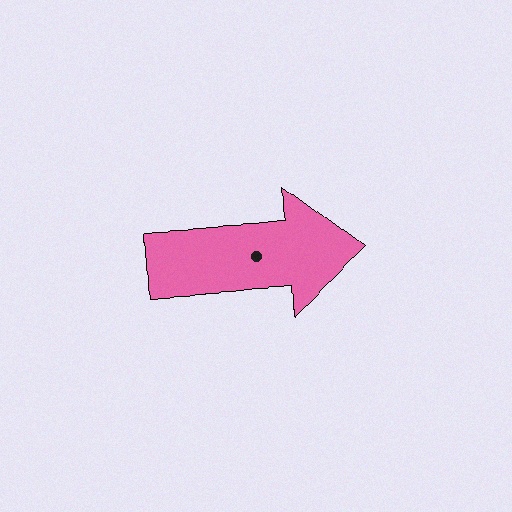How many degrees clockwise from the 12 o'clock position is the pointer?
Approximately 86 degrees.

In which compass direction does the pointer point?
East.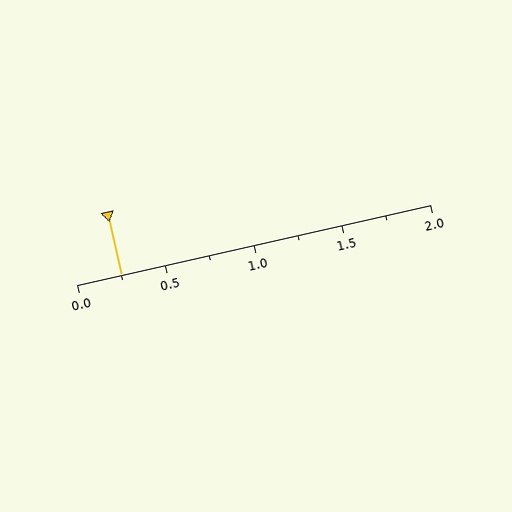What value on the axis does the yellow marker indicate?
The marker indicates approximately 0.25.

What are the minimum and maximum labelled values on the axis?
The axis runs from 0.0 to 2.0.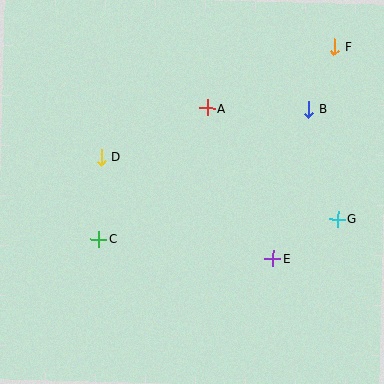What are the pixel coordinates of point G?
Point G is at (338, 219).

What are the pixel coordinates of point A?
Point A is at (207, 108).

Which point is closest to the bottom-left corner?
Point C is closest to the bottom-left corner.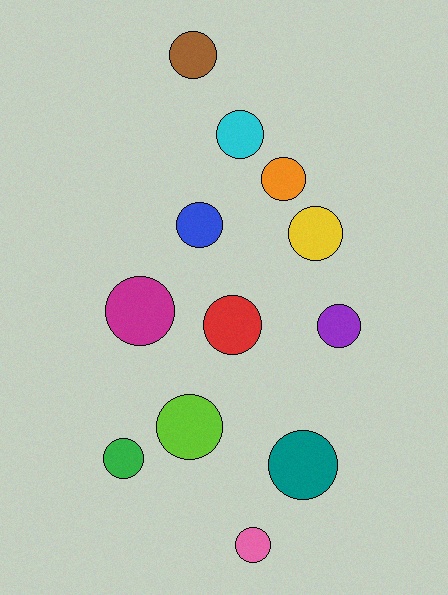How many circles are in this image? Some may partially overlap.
There are 12 circles.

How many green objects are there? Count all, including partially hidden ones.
There is 1 green object.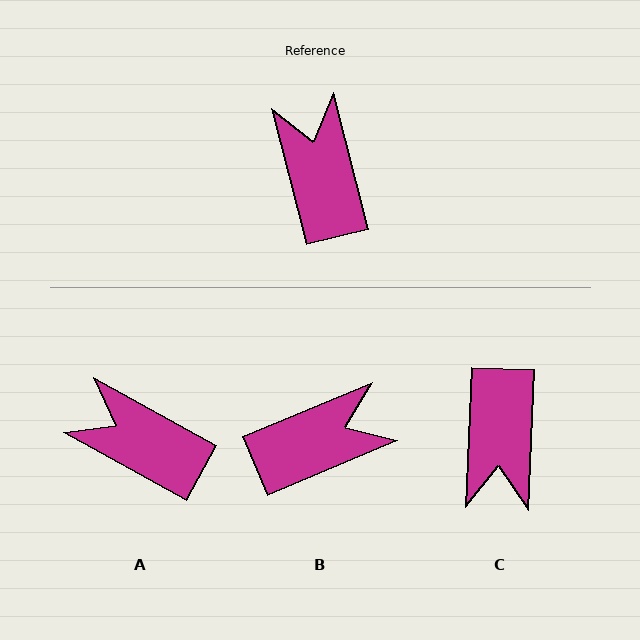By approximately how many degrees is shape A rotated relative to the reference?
Approximately 47 degrees counter-clockwise.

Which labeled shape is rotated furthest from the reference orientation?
C, about 163 degrees away.